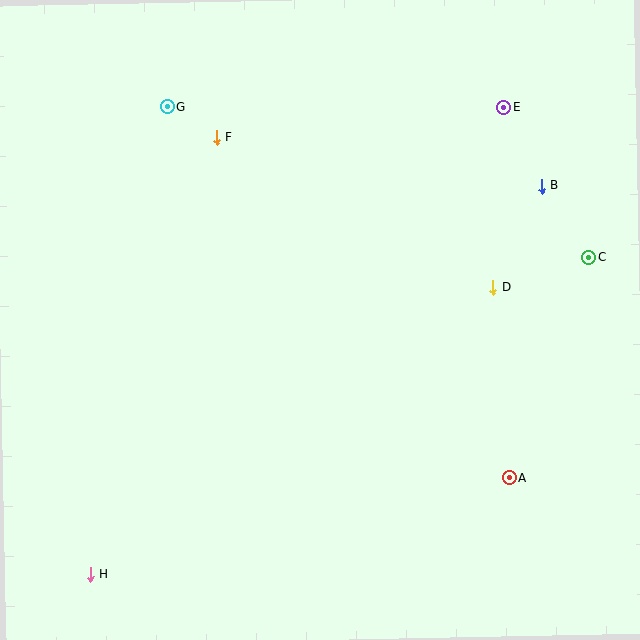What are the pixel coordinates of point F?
Point F is at (217, 137).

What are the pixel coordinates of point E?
Point E is at (504, 108).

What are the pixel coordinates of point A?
Point A is at (509, 478).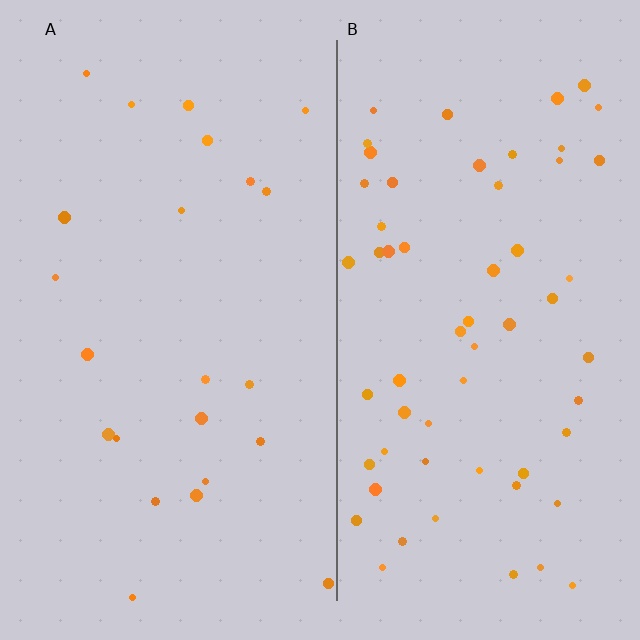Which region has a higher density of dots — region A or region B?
B (the right).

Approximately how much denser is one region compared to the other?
Approximately 2.6× — region B over region A.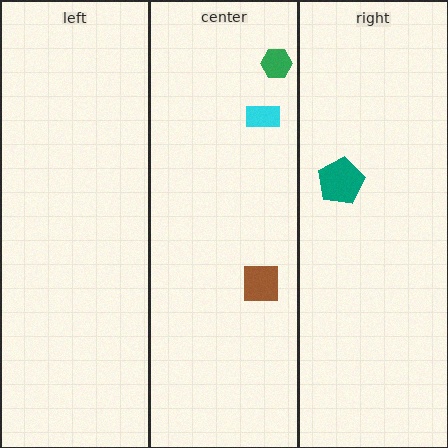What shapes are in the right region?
The teal pentagon.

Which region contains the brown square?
The center region.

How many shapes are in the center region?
3.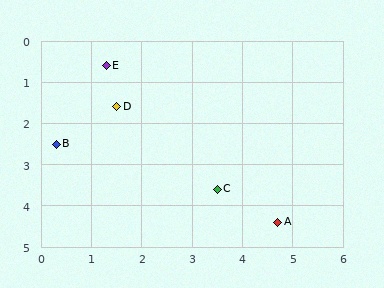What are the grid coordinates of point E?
Point E is at approximately (1.3, 0.6).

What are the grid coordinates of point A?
Point A is at approximately (4.7, 4.4).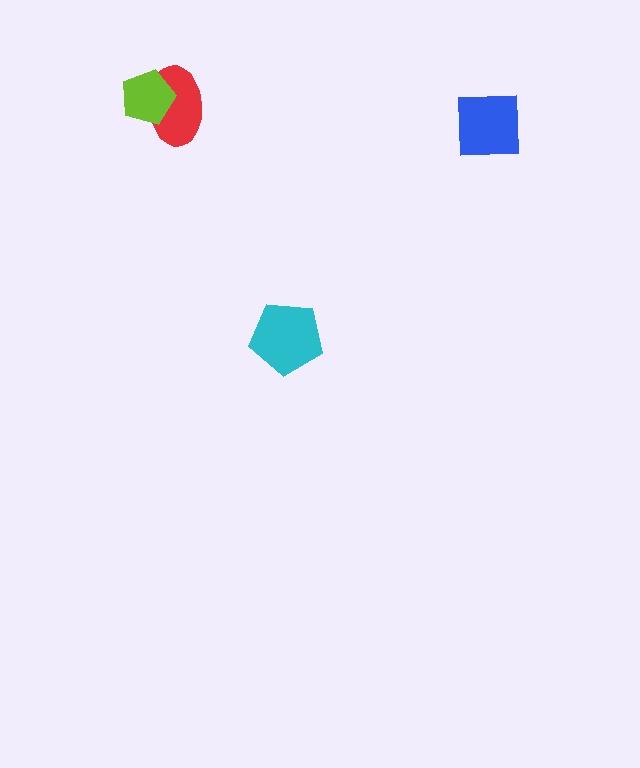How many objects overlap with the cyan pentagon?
0 objects overlap with the cyan pentagon.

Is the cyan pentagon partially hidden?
No, no other shape covers it.